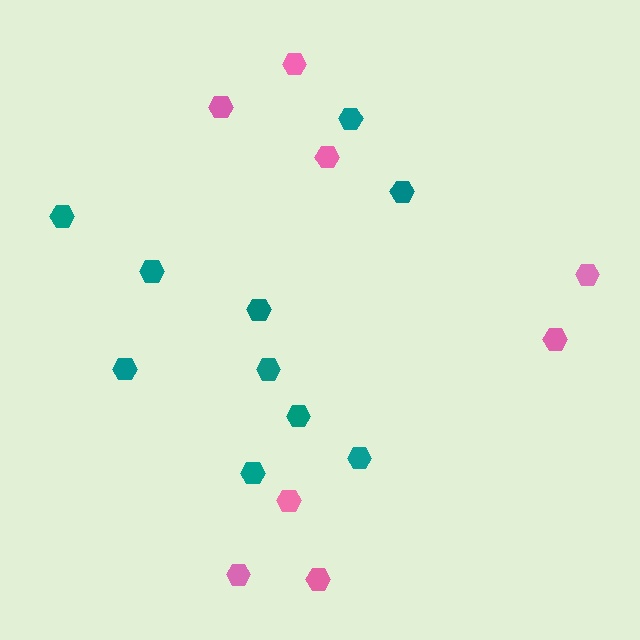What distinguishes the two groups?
There are 2 groups: one group of pink hexagons (8) and one group of teal hexagons (10).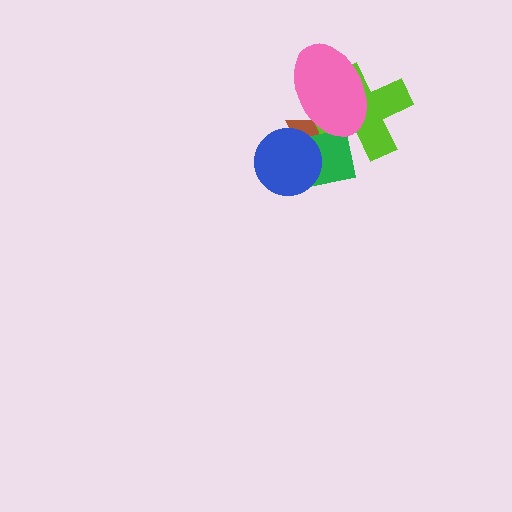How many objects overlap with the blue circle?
2 objects overlap with the blue circle.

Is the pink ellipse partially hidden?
No, no other shape covers it.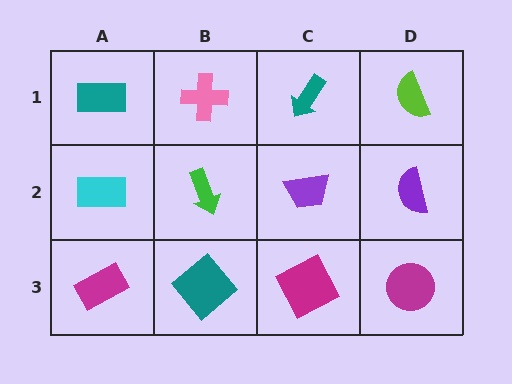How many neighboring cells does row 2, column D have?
3.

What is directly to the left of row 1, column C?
A pink cross.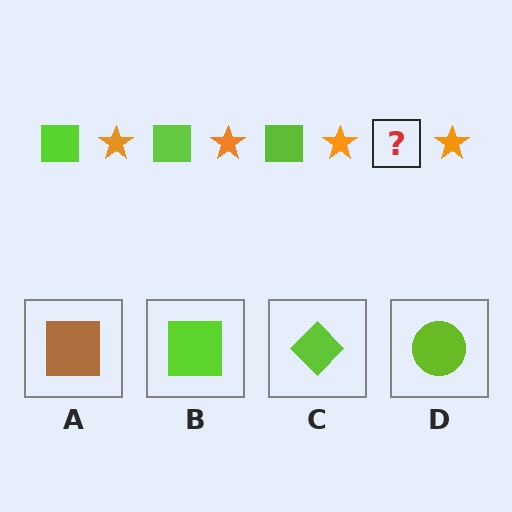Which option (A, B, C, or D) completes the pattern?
B.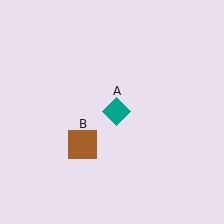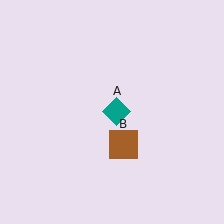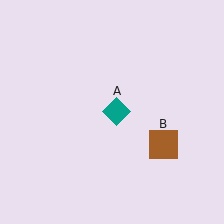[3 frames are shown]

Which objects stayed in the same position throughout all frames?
Teal diamond (object A) remained stationary.